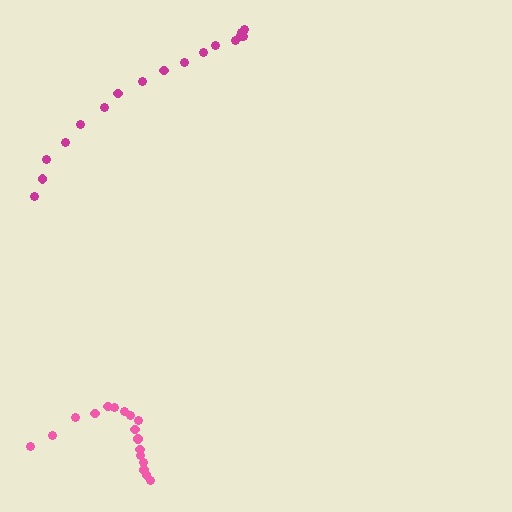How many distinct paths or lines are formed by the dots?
There are 2 distinct paths.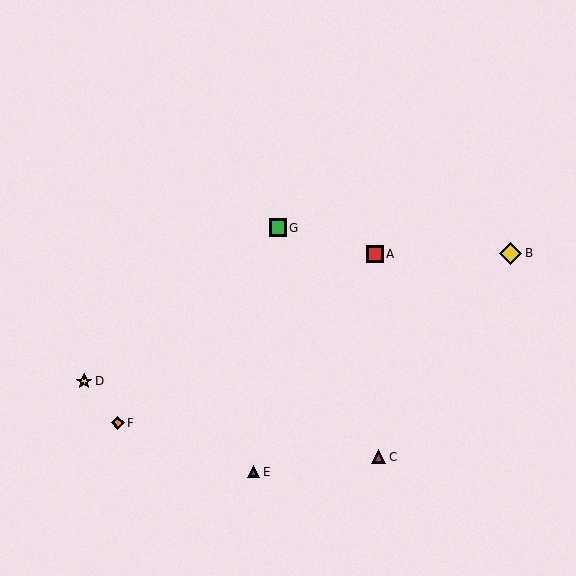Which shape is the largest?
The yellow diamond (labeled B) is the largest.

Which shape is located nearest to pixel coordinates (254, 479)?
The blue triangle (labeled E) at (254, 472) is nearest to that location.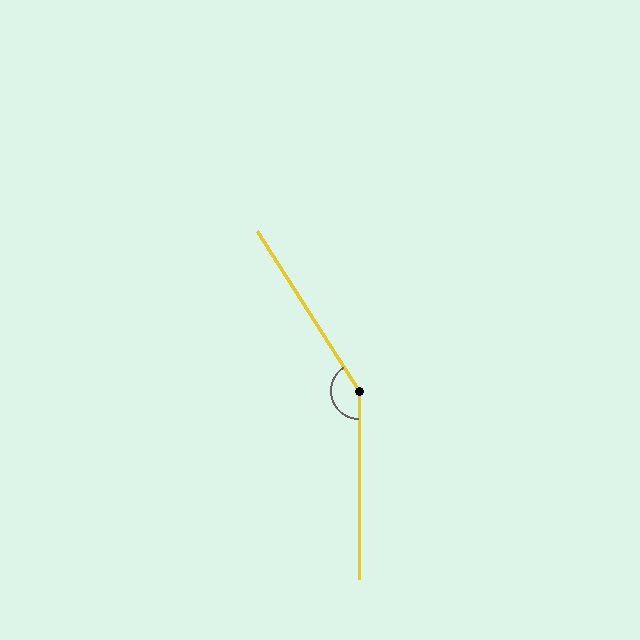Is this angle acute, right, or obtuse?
It is obtuse.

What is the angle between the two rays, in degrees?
Approximately 148 degrees.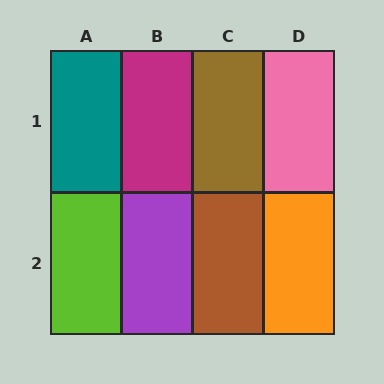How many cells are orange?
1 cell is orange.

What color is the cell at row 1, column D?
Pink.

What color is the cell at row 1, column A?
Teal.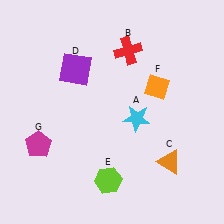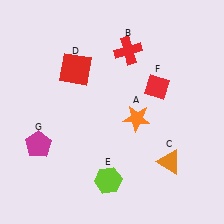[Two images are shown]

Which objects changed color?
A changed from cyan to orange. D changed from purple to red. F changed from orange to red.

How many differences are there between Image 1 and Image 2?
There are 3 differences between the two images.